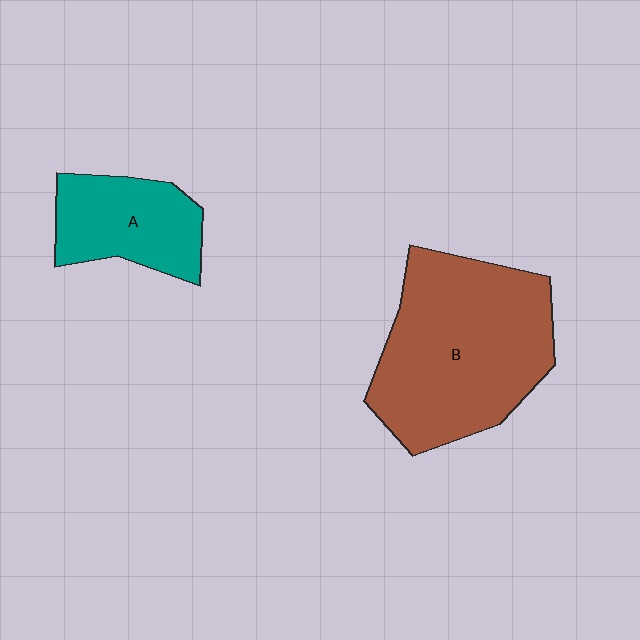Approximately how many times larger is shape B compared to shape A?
Approximately 2.2 times.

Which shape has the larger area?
Shape B (brown).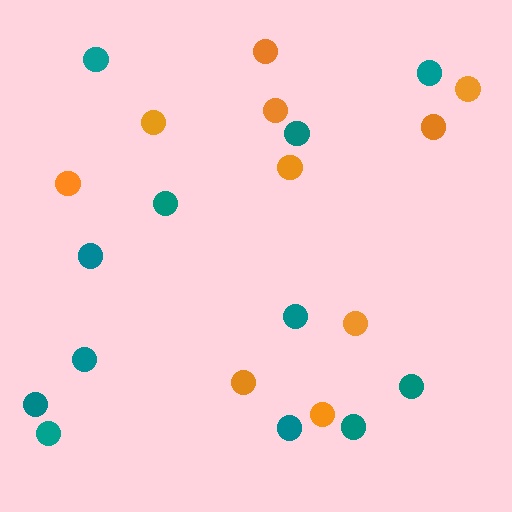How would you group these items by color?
There are 2 groups: one group of teal circles (12) and one group of orange circles (10).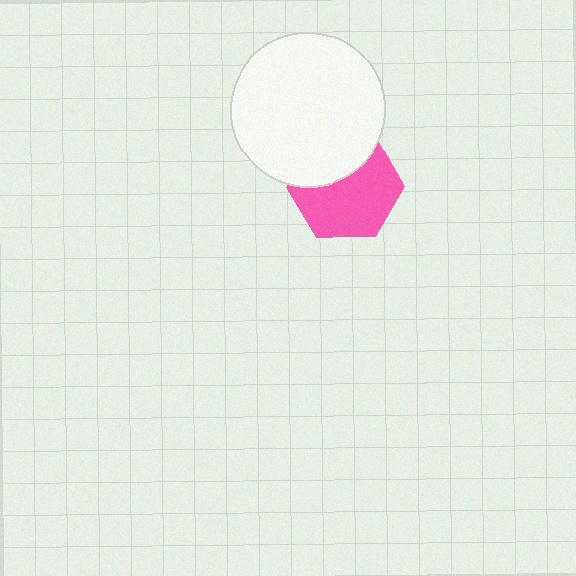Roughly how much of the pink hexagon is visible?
Most of it is visible (roughly 65%).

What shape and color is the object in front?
The object in front is a white circle.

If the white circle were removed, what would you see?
You would see the complete pink hexagon.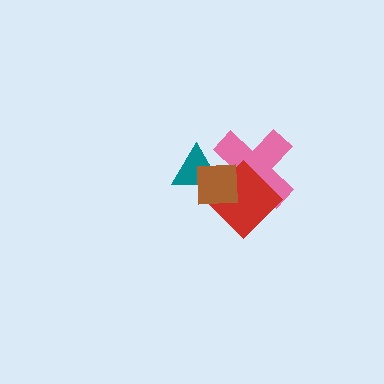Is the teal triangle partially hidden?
Yes, it is partially covered by another shape.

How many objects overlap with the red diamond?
3 objects overlap with the red diamond.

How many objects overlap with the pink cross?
3 objects overlap with the pink cross.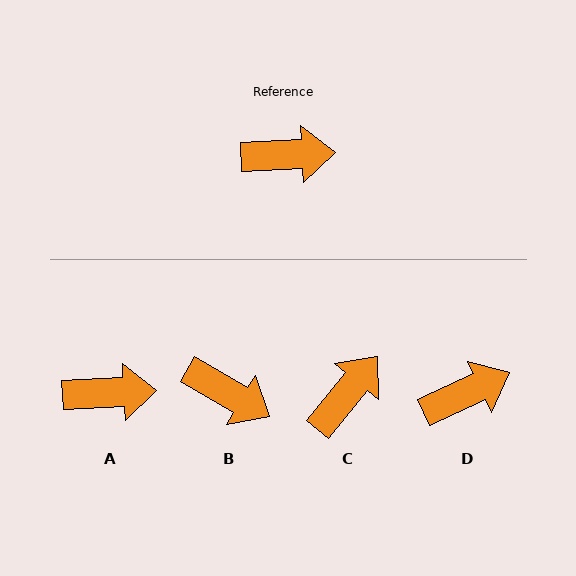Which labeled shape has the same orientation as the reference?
A.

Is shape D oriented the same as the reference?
No, it is off by about 22 degrees.